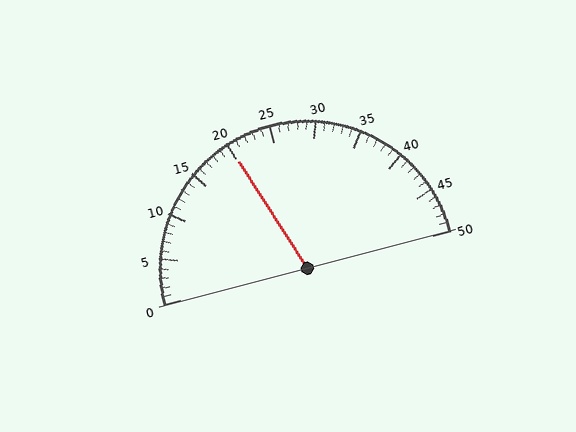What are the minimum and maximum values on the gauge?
The gauge ranges from 0 to 50.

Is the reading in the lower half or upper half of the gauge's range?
The reading is in the lower half of the range (0 to 50).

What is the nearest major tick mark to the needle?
The nearest major tick mark is 20.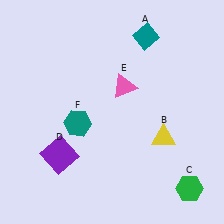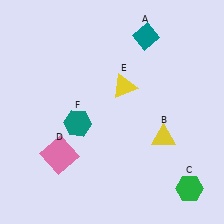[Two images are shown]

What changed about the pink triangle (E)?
In Image 1, E is pink. In Image 2, it changed to yellow.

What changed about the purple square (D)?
In Image 1, D is purple. In Image 2, it changed to pink.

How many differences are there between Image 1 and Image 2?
There are 2 differences between the two images.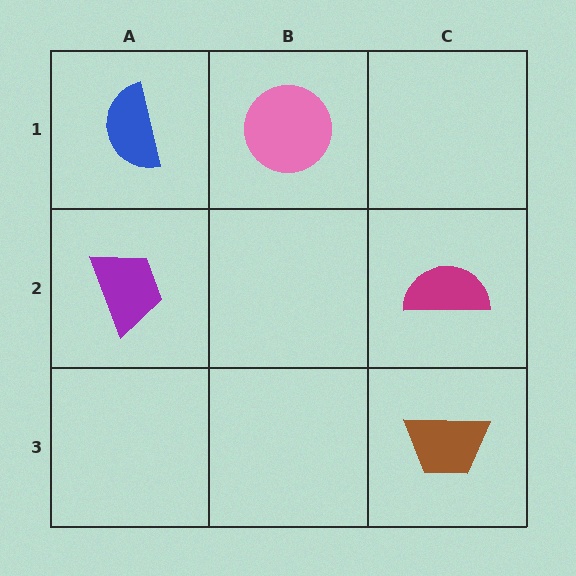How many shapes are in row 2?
2 shapes.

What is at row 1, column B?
A pink circle.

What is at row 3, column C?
A brown trapezoid.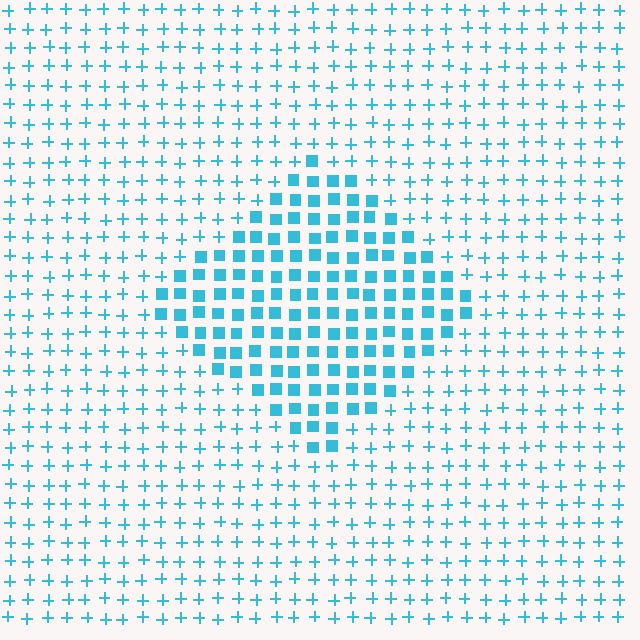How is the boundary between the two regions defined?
The boundary is defined by a change in element shape: squares inside vs. plus signs outside. All elements share the same color and spacing.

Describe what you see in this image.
The image is filled with small cyan elements arranged in a uniform grid. A diamond-shaped region contains squares, while the surrounding area contains plus signs. The boundary is defined purely by the change in element shape.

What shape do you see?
I see a diamond.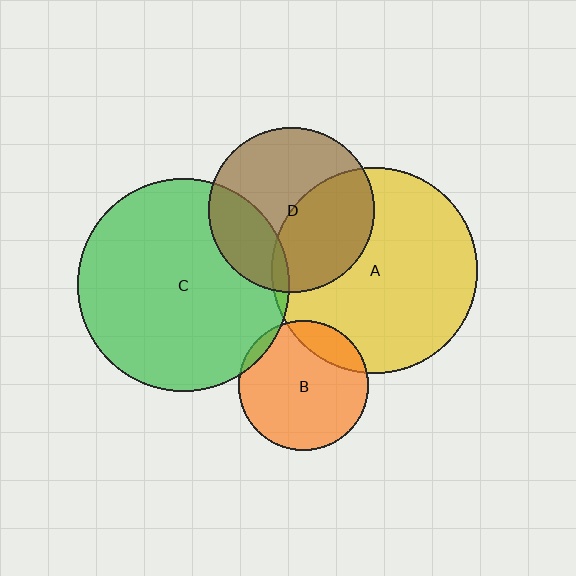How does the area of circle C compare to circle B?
Approximately 2.7 times.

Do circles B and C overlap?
Yes.